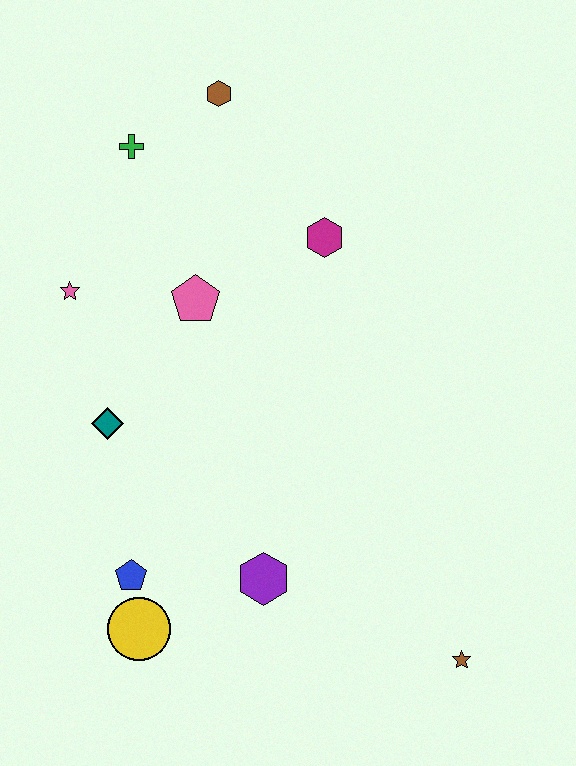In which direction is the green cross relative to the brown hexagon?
The green cross is to the left of the brown hexagon.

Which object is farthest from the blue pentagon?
The brown hexagon is farthest from the blue pentagon.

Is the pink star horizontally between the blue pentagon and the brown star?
No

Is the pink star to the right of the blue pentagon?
No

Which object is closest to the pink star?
The pink pentagon is closest to the pink star.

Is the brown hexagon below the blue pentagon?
No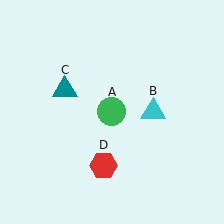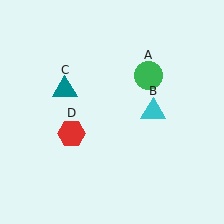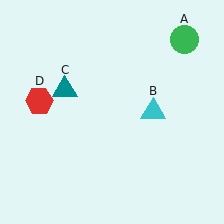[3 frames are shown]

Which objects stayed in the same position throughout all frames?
Cyan triangle (object B) and teal triangle (object C) remained stationary.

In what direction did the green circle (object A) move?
The green circle (object A) moved up and to the right.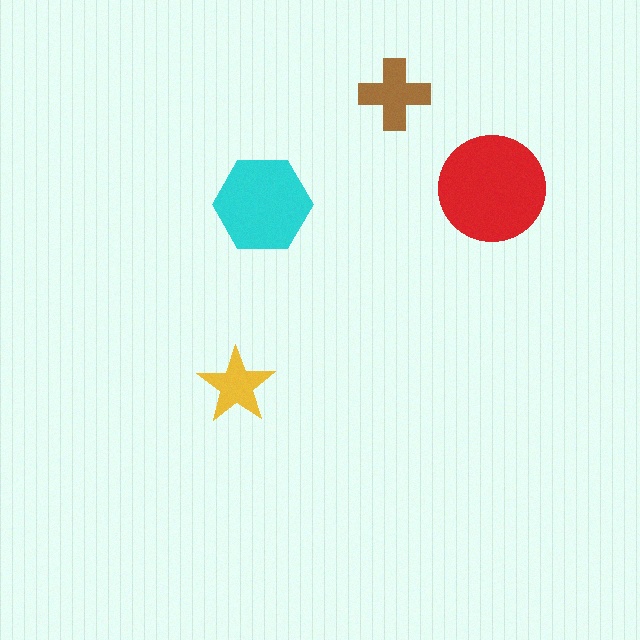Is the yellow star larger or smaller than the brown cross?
Smaller.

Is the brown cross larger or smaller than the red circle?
Smaller.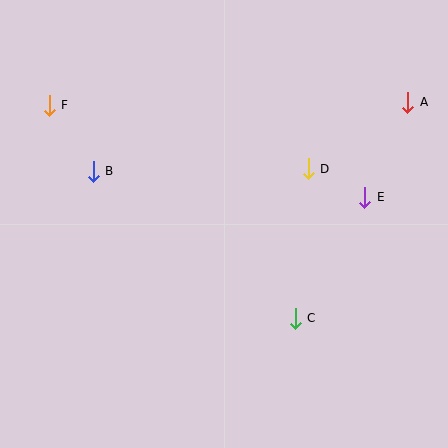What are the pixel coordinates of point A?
Point A is at (408, 102).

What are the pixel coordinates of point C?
Point C is at (295, 318).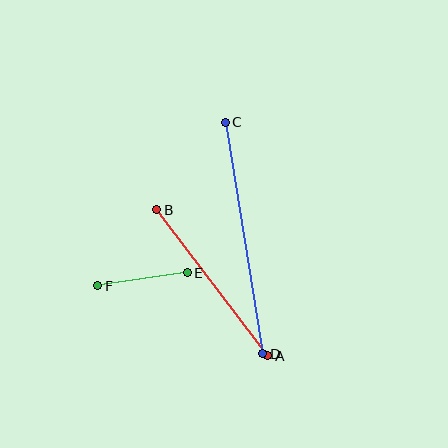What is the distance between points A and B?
The distance is approximately 184 pixels.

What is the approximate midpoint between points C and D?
The midpoint is at approximately (244, 238) pixels.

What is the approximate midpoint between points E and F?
The midpoint is at approximately (142, 279) pixels.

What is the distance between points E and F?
The distance is approximately 90 pixels.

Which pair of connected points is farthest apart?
Points C and D are farthest apart.